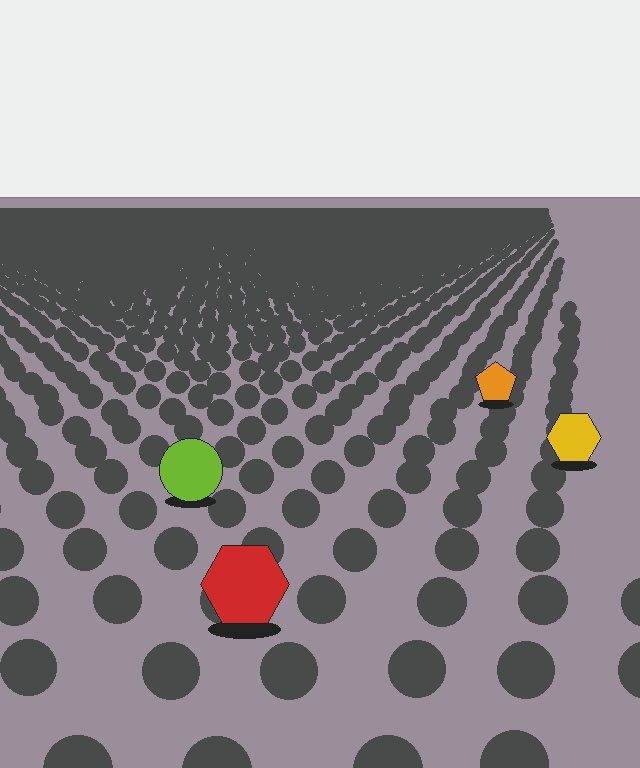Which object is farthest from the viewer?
The orange pentagon is farthest from the viewer. It appears smaller and the ground texture around it is denser.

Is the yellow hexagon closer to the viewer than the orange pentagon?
Yes. The yellow hexagon is closer — you can tell from the texture gradient: the ground texture is coarser near it.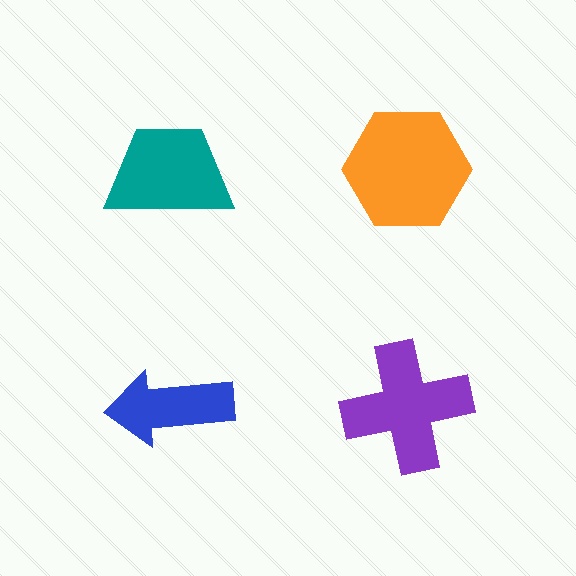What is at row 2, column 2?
A purple cross.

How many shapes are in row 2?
2 shapes.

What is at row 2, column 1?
A blue arrow.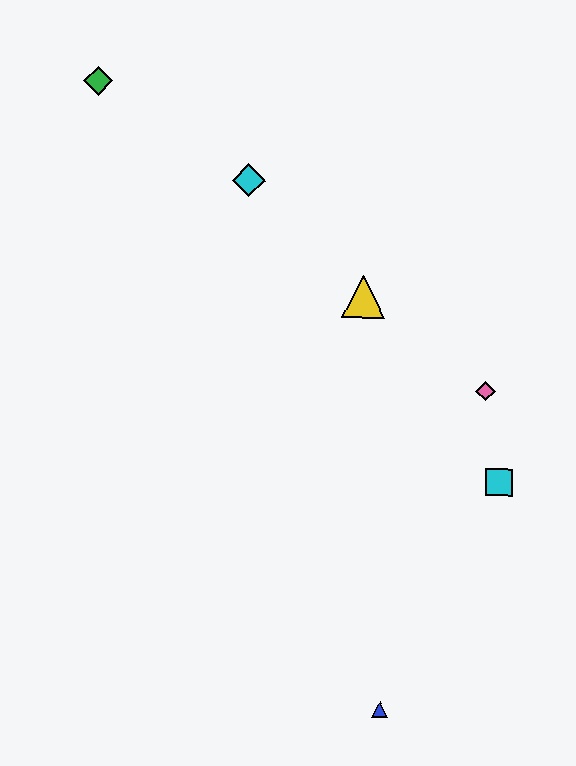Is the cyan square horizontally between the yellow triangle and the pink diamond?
No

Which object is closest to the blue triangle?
The cyan square is closest to the blue triangle.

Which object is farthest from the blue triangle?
The green diamond is farthest from the blue triangle.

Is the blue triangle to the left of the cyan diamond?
No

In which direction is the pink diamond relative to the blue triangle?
The pink diamond is above the blue triangle.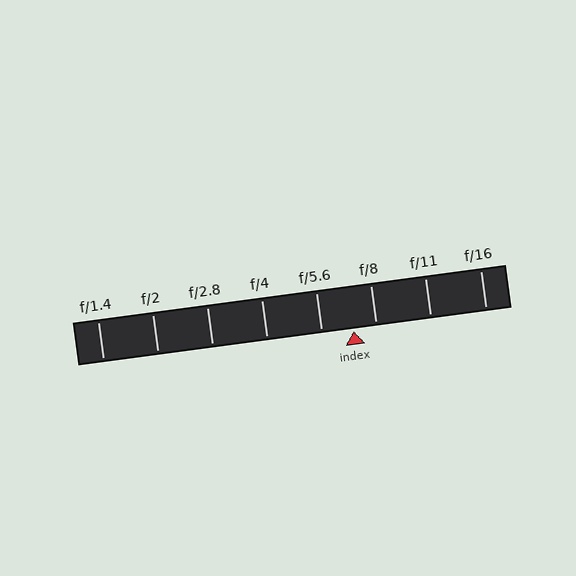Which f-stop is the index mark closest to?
The index mark is closest to f/8.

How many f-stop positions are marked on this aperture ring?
There are 8 f-stop positions marked.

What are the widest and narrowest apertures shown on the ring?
The widest aperture shown is f/1.4 and the narrowest is f/16.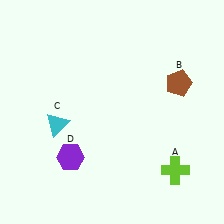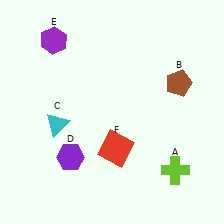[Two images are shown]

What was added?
A purple hexagon (E), a red square (F) were added in Image 2.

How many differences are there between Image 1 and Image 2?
There are 2 differences between the two images.